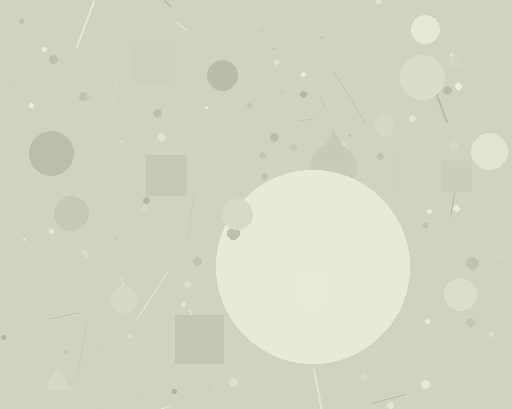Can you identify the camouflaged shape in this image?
The camouflaged shape is a circle.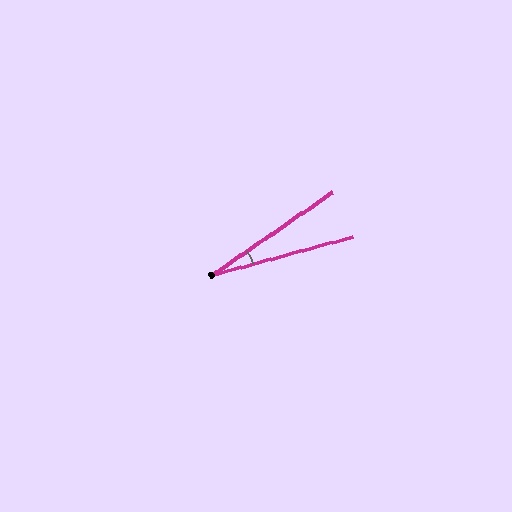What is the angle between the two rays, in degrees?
Approximately 20 degrees.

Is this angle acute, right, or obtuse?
It is acute.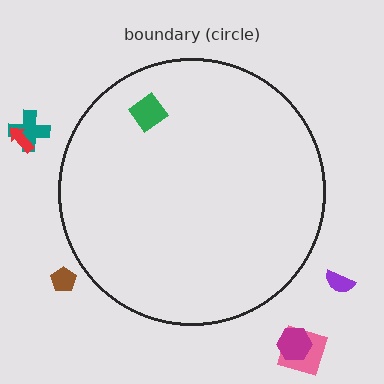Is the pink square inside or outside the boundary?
Outside.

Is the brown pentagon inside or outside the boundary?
Outside.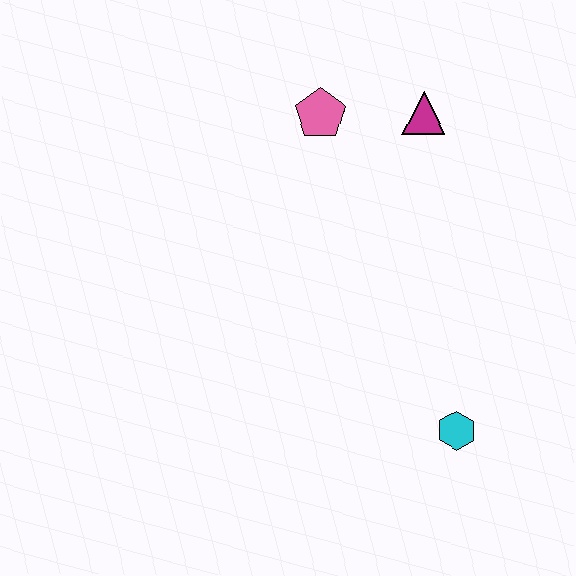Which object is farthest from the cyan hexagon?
The pink pentagon is farthest from the cyan hexagon.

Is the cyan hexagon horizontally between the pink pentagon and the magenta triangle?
No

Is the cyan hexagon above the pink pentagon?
No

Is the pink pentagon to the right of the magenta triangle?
No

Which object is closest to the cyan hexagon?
The magenta triangle is closest to the cyan hexagon.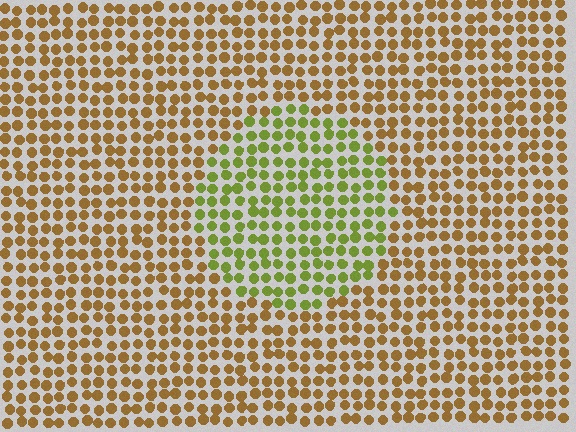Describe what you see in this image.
The image is filled with small brown elements in a uniform arrangement. A circle-shaped region is visible where the elements are tinted to a slightly different hue, forming a subtle color boundary.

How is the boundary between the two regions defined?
The boundary is defined purely by a slight shift in hue (about 45 degrees). Spacing, size, and orientation are identical on both sides.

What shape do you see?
I see a circle.